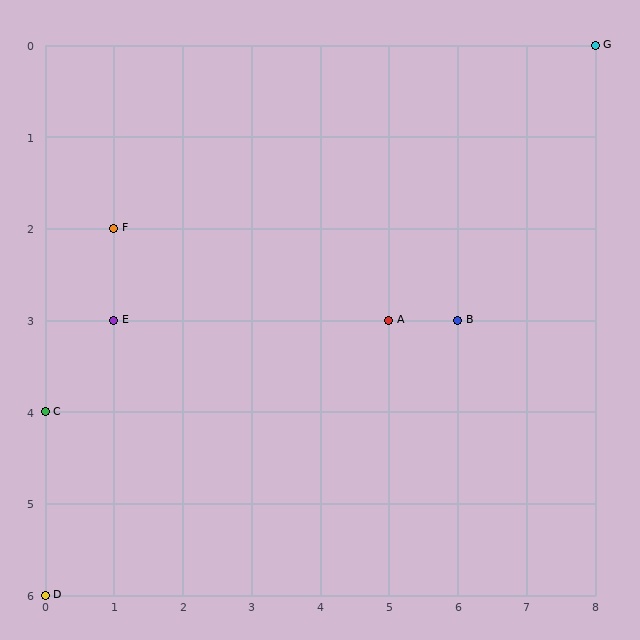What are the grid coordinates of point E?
Point E is at grid coordinates (1, 3).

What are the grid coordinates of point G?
Point G is at grid coordinates (8, 0).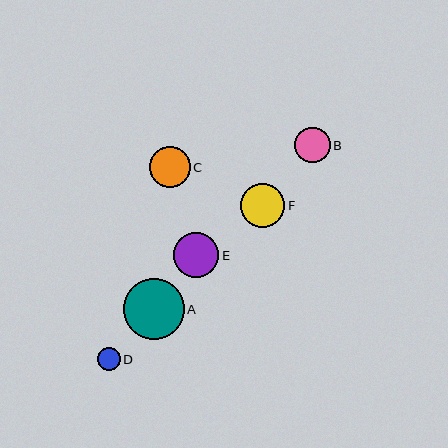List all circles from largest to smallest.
From largest to smallest: A, E, F, C, B, D.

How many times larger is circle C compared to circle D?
Circle C is approximately 1.8 times the size of circle D.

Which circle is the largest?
Circle A is the largest with a size of approximately 61 pixels.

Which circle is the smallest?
Circle D is the smallest with a size of approximately 23 pixels.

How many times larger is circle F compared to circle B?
Circle F is approximately 1.2 times the size of circle B.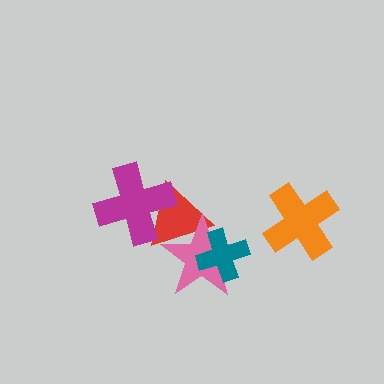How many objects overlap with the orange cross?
0 objects overlap with the orange cross.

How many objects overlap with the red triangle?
2 objects overlap with the red triangle.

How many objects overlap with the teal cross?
1 object overlaps with the teal cross.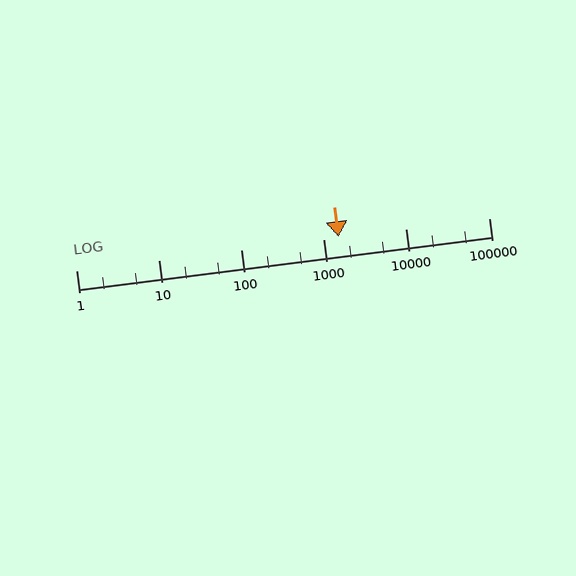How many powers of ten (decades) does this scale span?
The scale spans 5 decades, from 1 to 100000.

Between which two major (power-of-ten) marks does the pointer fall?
The pointer is between 1000 and 10000.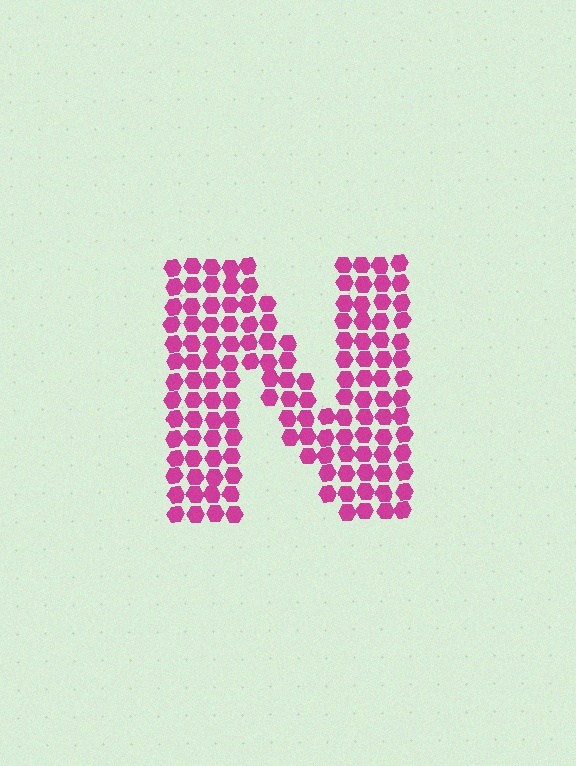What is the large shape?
The large shape is the letter N.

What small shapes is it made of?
It is made of small hexagons.